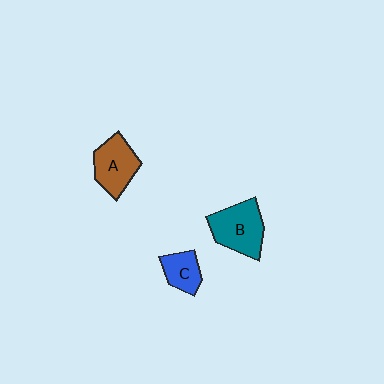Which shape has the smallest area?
Shape C (blue).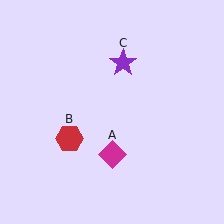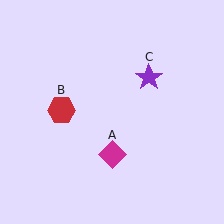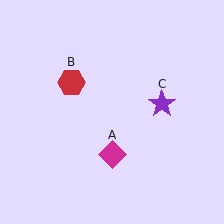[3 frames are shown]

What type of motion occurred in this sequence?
The red hexagon (object B), purple star (object C) rotated clockwise around the center of the scene.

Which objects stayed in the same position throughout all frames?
Magenta diamond (object A) remained stationary.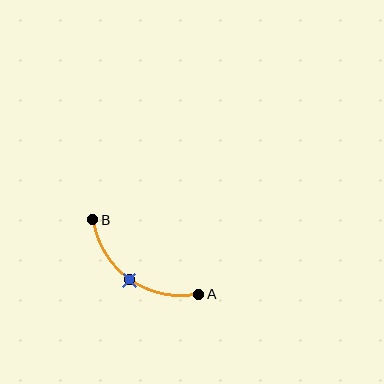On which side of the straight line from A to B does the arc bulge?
The arc bulges below and to the left of the straight line connecting A and B.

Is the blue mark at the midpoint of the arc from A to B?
Yes. The blue mark lies on the arc at equal arc-length from both A and B — it is the arc midpoint.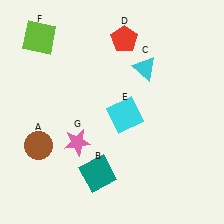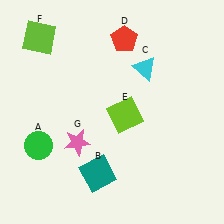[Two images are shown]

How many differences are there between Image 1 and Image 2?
There are 2 differences between the two images.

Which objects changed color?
A changed from brown to green. E changed from cyan to lime.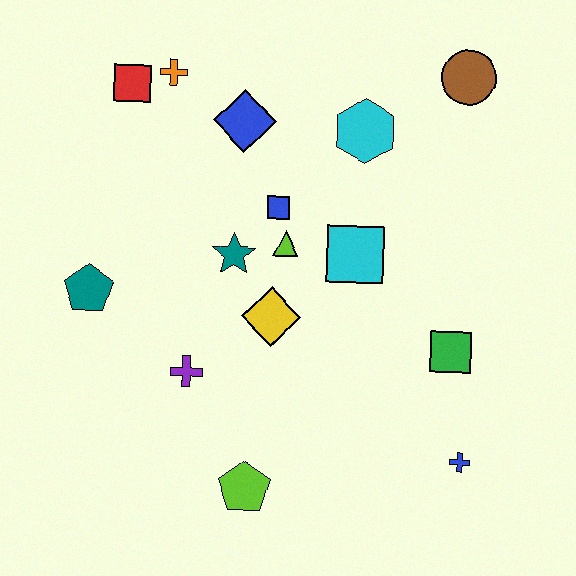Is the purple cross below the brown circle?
Yes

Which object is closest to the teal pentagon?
The purple cross is closest to the teal pentagon.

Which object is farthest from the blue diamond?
The blue cross is farthest from the blue diamond.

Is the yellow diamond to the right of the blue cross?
No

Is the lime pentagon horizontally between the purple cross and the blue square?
Yes